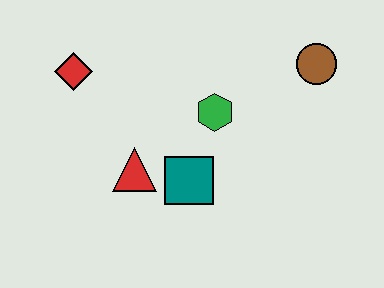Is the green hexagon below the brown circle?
Yes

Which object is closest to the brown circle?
The green hexagon is closest to the brown circle.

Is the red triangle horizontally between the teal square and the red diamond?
Yes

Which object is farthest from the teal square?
The brown circle is farthest from the teal square.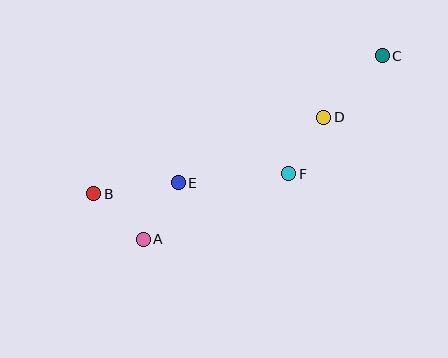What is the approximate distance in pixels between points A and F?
The distance between A and F is approximately 159 pixels.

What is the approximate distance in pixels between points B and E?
The distance between B and E is approximately 85 pixels.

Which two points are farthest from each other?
Points B and C are farthest from each other.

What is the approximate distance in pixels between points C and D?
The distance between C and D is approximately 85 pixels.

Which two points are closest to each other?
Points A and E are closest to each other.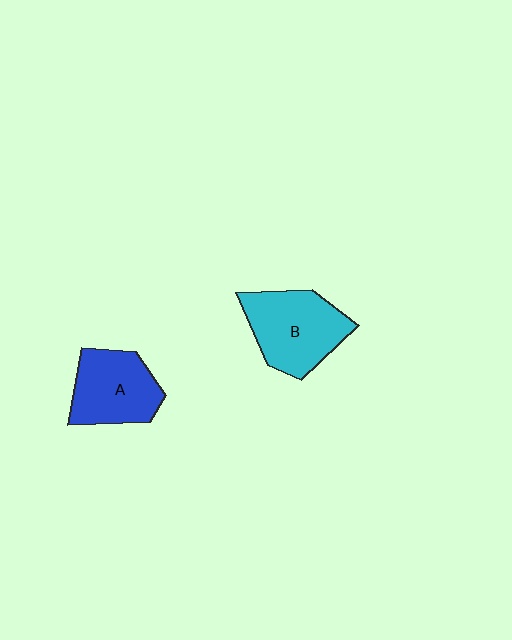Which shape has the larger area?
Shape B (cyan).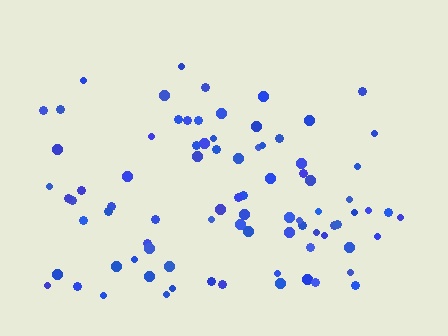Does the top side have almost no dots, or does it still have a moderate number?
Still a moderate number, just noticeably fewer than the bottom.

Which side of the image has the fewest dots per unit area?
The top.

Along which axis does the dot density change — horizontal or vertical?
Vertical.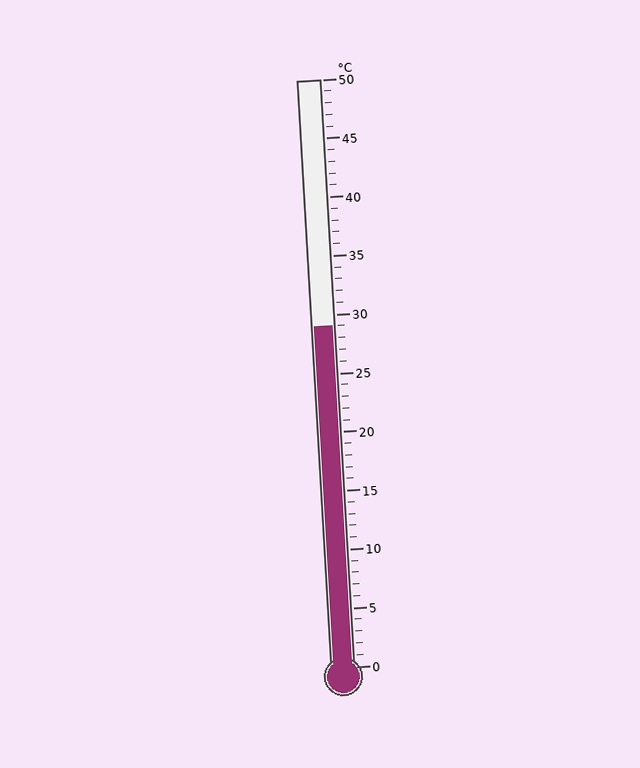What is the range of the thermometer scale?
The thermometer scale ranges from 0°C to 50°C.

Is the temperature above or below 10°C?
The temperature is above 10°C.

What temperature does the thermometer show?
The thermometer shows approximately 29°C.